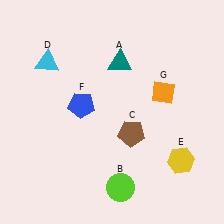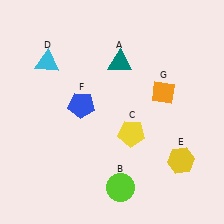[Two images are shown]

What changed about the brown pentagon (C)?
In Image 1, C is brown. In Image 2, it changed to yellow.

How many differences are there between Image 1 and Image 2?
There is 1 difference between the two images.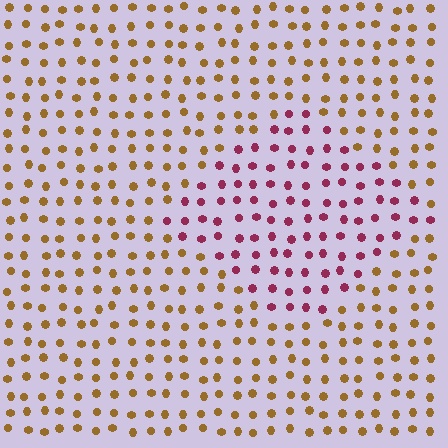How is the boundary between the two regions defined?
The boundary is defined purely by a slight shift in hue (about 63 degrees). Spacing, size, and orientation are identical on both sides.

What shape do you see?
I see a diamond.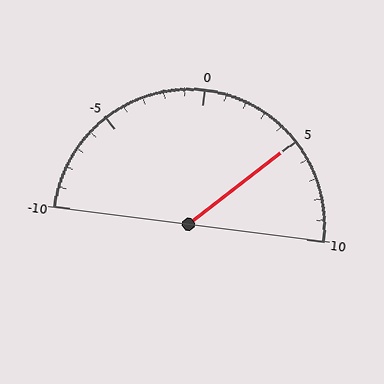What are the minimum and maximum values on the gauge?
The gauge ranges from -10 to 10.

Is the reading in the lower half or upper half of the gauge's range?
The reading is in the upper half of the range (-10 to 10).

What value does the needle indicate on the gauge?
The needle indicates approximately 5.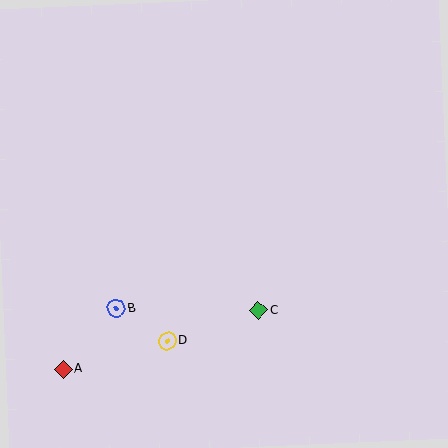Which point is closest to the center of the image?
Point C at (259, 310) is closest to the center.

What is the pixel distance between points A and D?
The distance between A and D is 108 pixels.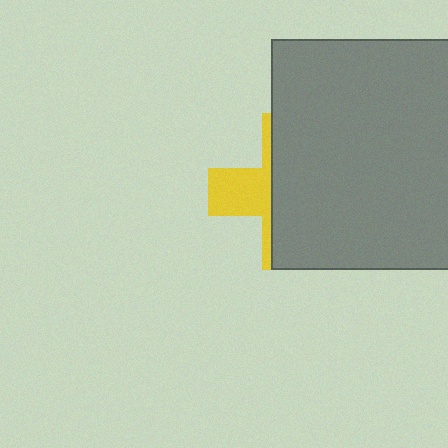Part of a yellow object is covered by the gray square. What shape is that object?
It is a cross.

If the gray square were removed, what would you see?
You would see the complete yellow cross.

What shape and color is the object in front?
The object in front is a gray square.